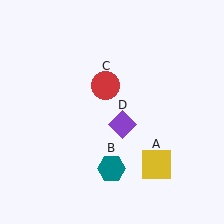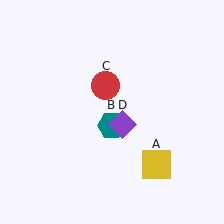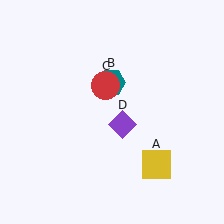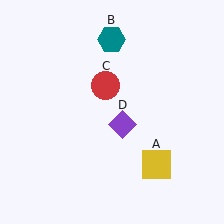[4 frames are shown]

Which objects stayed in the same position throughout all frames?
Yellow square (object A) and red circle (object C) and purple diamond (object D) remained stationary.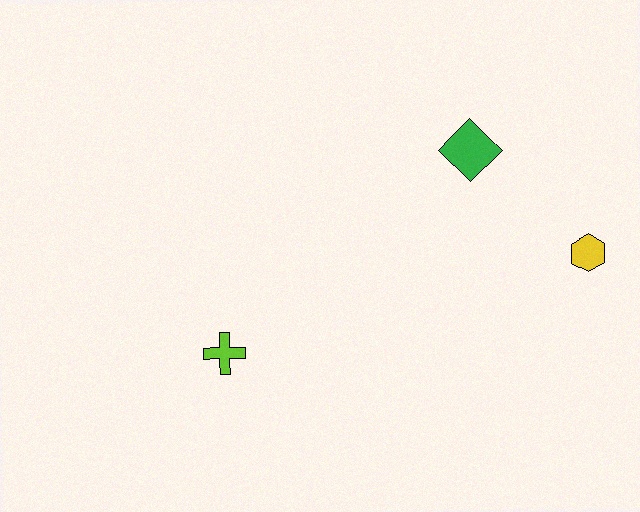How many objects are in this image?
There are 3 objects.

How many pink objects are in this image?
There are no pink objects.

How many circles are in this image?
There are no circles.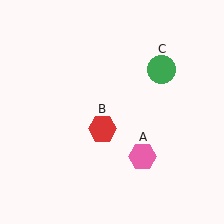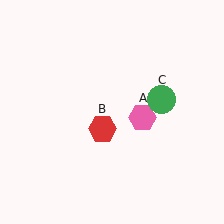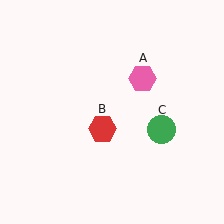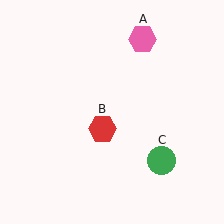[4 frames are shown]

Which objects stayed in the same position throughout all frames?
Red hexagon (object B) remained stationary.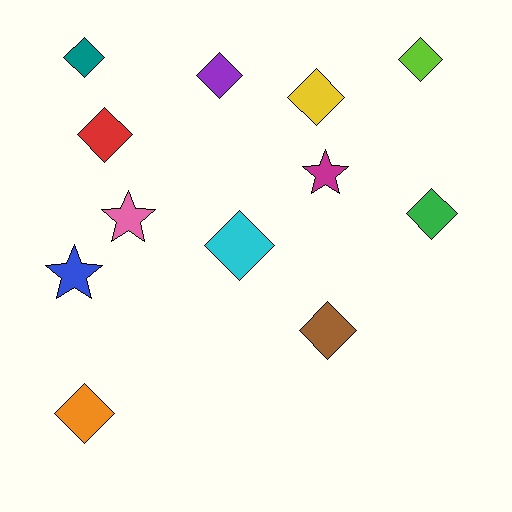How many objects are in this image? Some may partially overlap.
There are 12 objects.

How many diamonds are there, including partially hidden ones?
There are 9 diamonds.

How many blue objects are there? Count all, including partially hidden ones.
There is 1 blue object.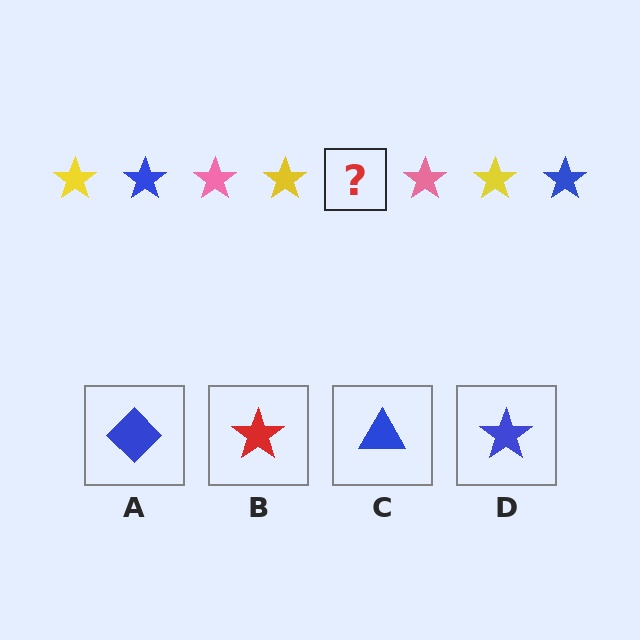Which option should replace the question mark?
Option D.